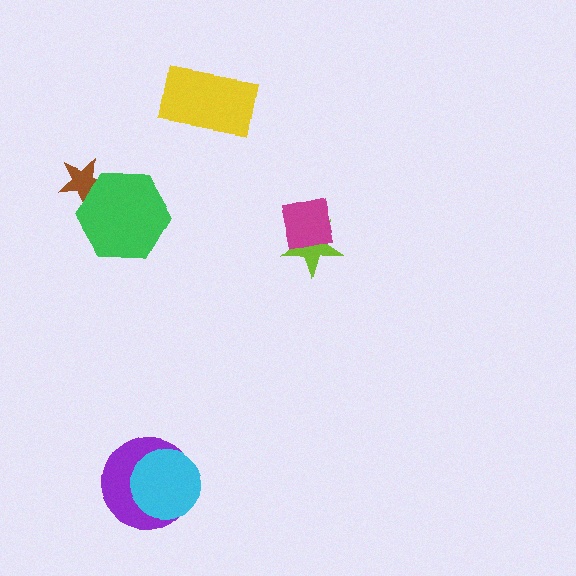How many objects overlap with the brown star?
1 object overlaps with the brown star.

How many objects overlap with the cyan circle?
1 object overlaps with the cyan circle.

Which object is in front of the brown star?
The green hexagon is in front of the brown star.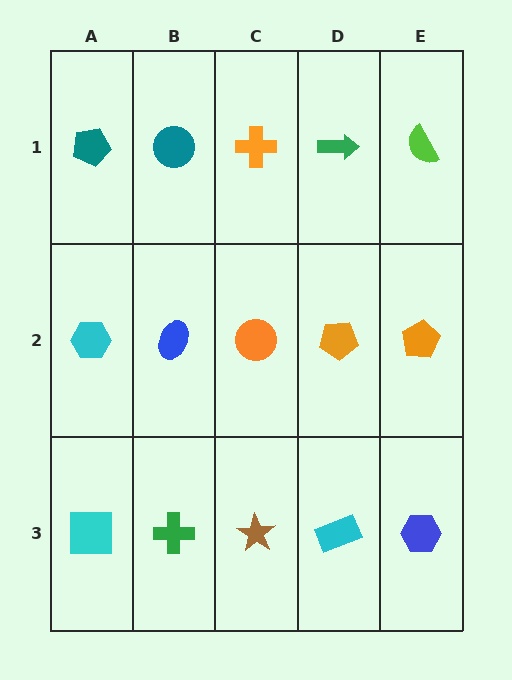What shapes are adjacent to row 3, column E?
An orange pentagon (row 2, column E), a cyan rectangle (row 3, column D).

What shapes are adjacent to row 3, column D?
An orange pentagon (row 2, column D), a brown star (row 3, column C), a blue hexagon (row 3, column E).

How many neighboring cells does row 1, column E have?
2.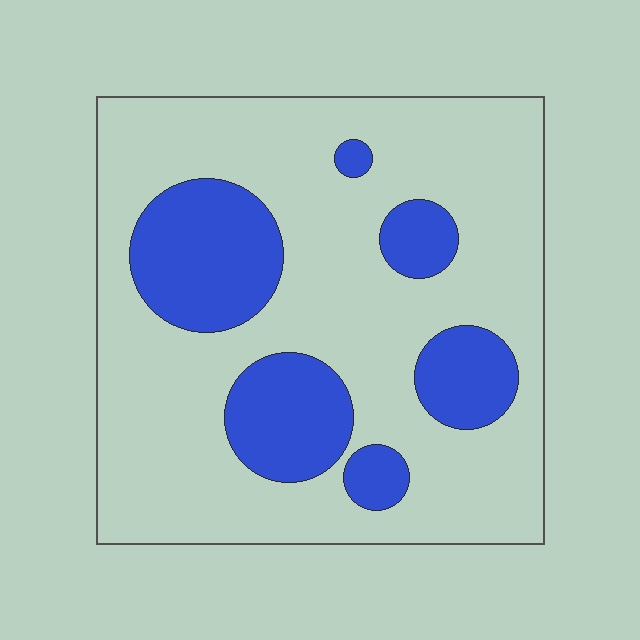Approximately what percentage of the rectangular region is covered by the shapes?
Approximately 25%.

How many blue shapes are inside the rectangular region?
6.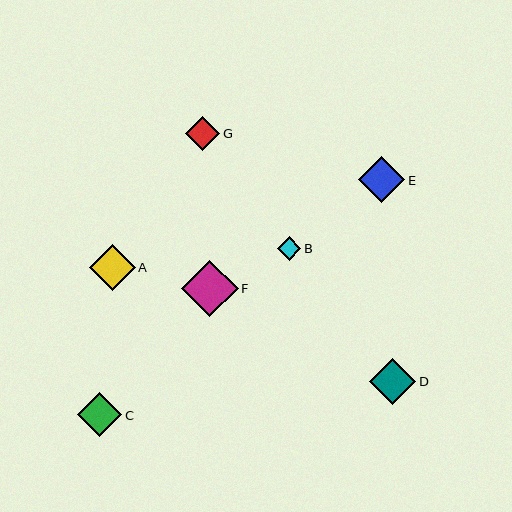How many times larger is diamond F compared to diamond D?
Diamond F is approximately 1.2 times the size of diamond D.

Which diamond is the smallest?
Diamond B is the smallest with a size of approximately 23 pixels.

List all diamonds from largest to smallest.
From largest to smallest: F, A, D, E, C, G, B.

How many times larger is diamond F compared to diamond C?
Diamond F is approximately 1.3 times the size of diamond C.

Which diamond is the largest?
Diamond F is the largest with a size of approximately 56 pixels.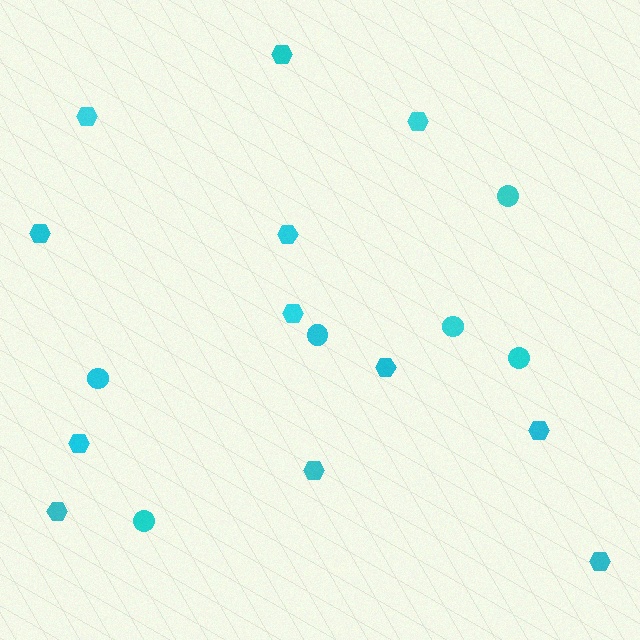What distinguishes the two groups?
There are 2 groups: one group of circles (6) and one group of hexagons (12).